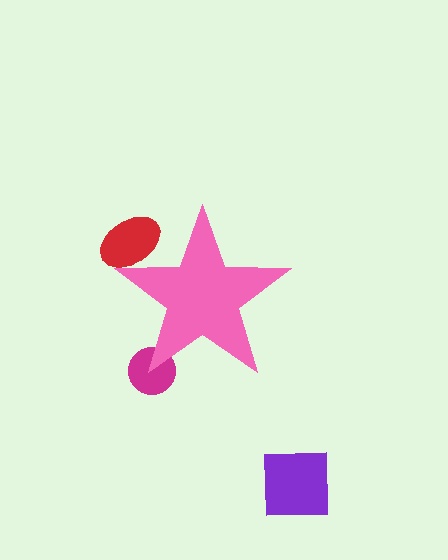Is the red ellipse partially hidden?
Yes, the red ellipse is partially hidden behind the pink star.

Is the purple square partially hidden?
No, the purple square is fully visible.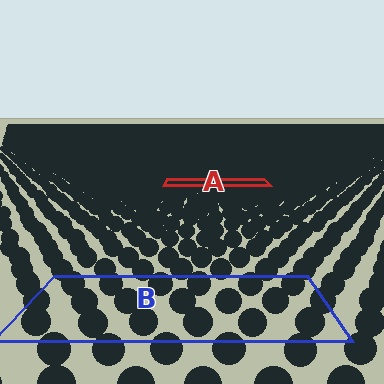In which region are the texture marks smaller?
The texture marks are smaller in region A, because it is farther away.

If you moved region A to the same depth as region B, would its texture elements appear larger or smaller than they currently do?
They would appear larger. At a closer depth, the same texture elements are projected at a bigger on-screen size.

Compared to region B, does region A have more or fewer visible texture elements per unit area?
Region A has more texture elements per unit area — they are packed more densely because it is farther away.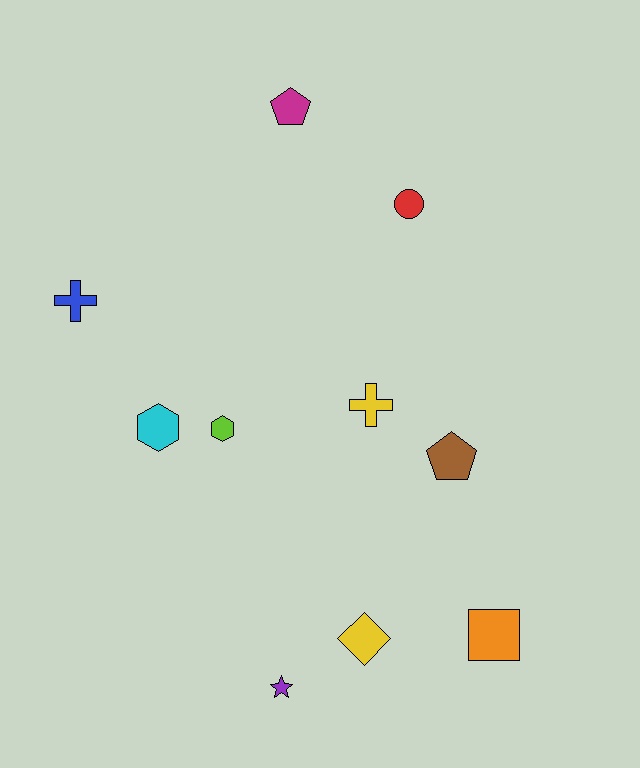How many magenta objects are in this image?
There is 1 magenta object.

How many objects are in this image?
There are 10 objects.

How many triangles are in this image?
There are no triangles.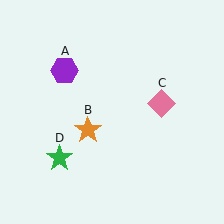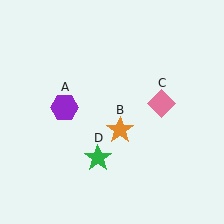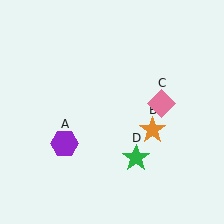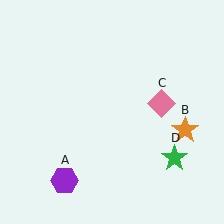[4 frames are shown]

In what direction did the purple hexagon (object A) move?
The purple hexagon (object A) moved down.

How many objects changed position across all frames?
3 objects changed position: purple hexagon (object A), orange star (object B), green star (object D).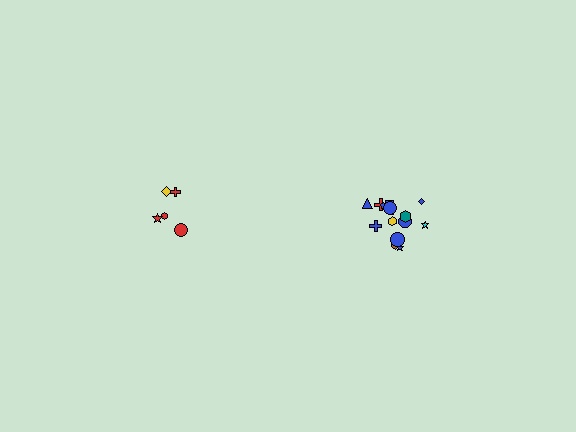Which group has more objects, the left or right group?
The right group.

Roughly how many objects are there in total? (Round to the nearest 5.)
Roughly 20 objects in total.